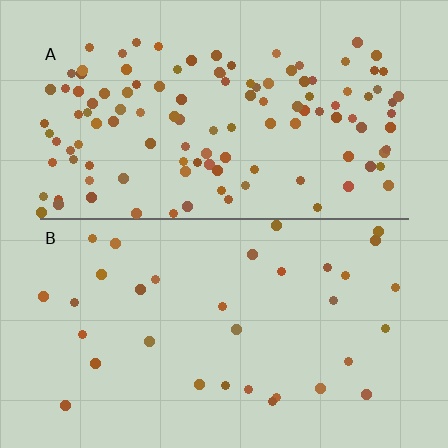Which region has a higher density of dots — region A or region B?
A (the top).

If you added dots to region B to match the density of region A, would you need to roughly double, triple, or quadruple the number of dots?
Approximately quadruple.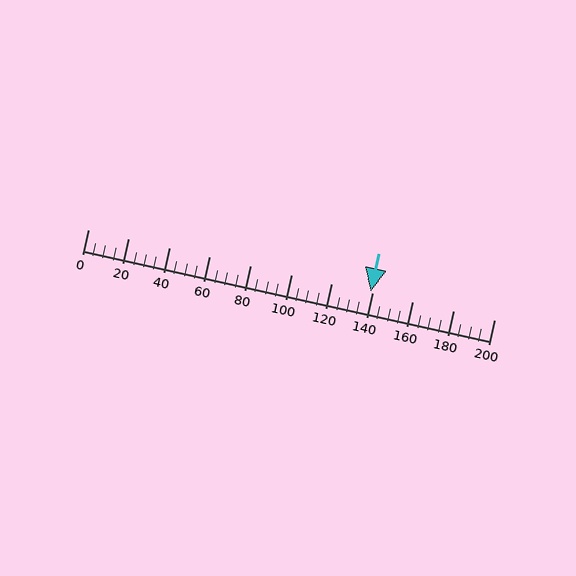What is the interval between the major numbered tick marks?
The major tick marks are spaced 20 units apart.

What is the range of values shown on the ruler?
The ruler shows values from 0 to 200.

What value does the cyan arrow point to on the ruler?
The cyan arrow points to approximately 139.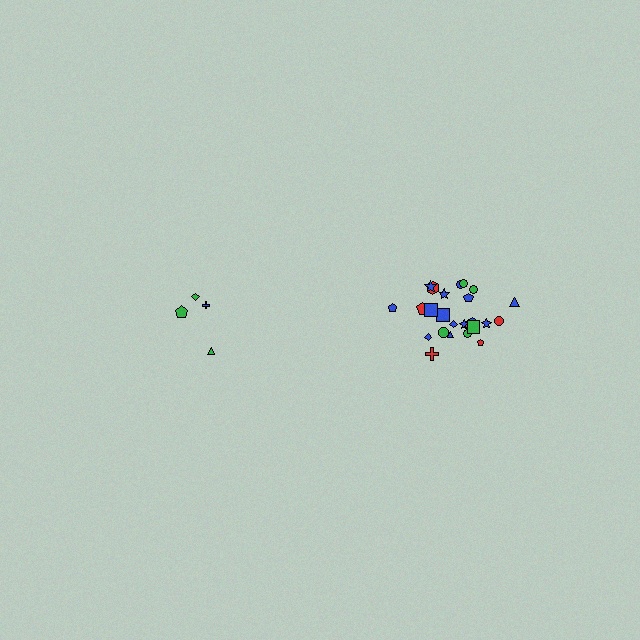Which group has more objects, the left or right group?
The right group.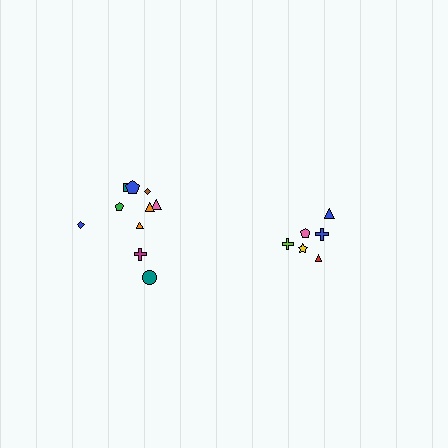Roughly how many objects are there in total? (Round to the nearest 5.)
Roughly 15 objects in total.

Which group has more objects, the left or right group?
The left group.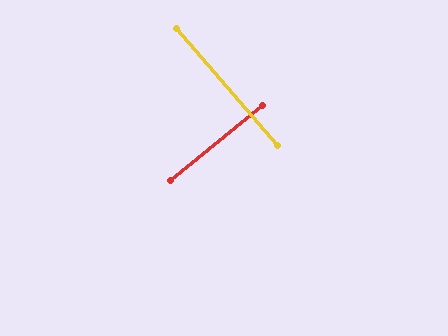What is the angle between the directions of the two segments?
Approximately 88 degrees.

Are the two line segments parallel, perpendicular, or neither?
Perpendicular — they meet at approximately 88°.